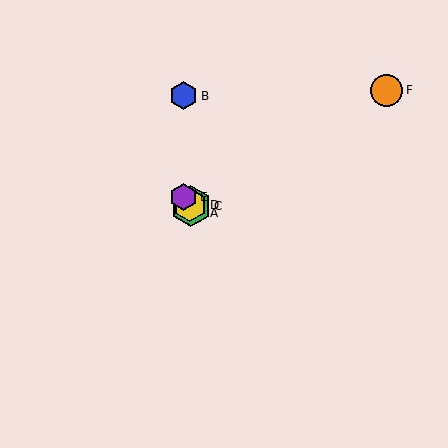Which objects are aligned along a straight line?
Objects A, C, D, E are aligned along a straight line.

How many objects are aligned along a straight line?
4 objects (A, C, D, E) are aligned along a straight line.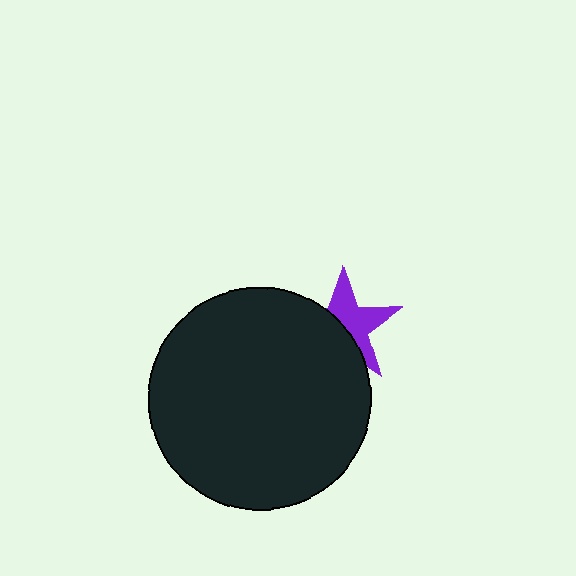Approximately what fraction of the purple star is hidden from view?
Roughly 48% of the purple star is hidden behind the black circle.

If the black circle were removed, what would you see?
You would see the complete purple star.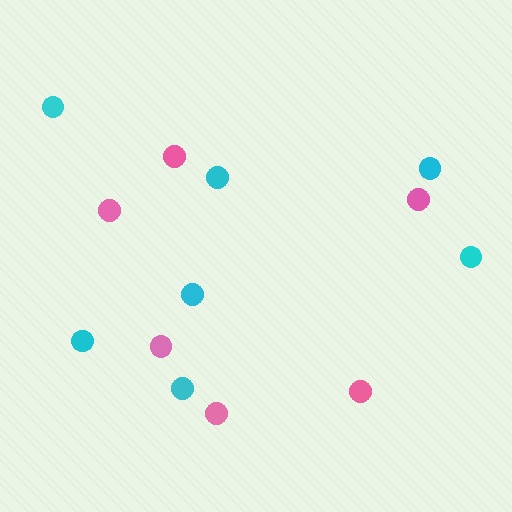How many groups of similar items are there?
There are 2 groups: one group of cyan circles (7) and one group of pink circles (6).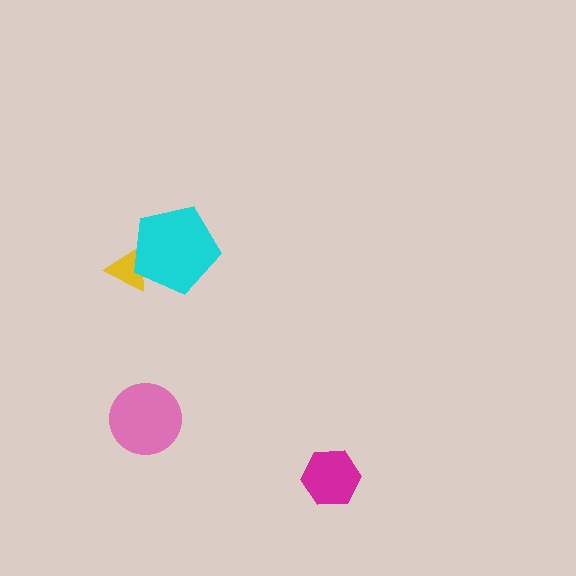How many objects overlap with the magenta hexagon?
0 objects overlap with the magenta hexagon.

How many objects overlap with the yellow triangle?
1 object overlaps with the yellow triangle.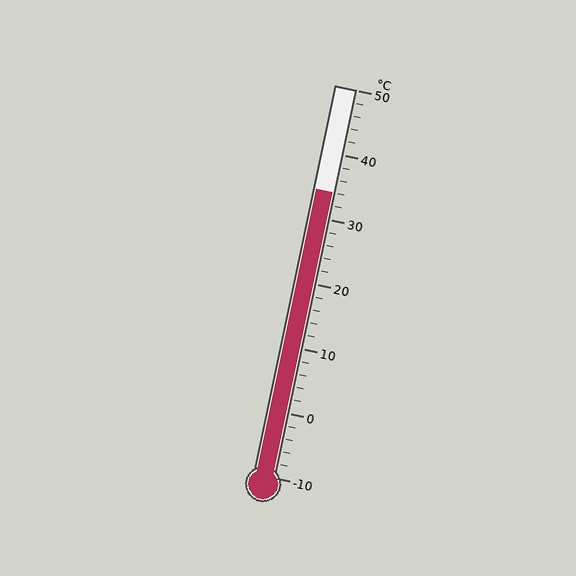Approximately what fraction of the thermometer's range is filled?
The thermometer is filled to approximately 75% of its range.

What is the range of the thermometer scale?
The thermometer scale ranges from -10°C to 50°C.